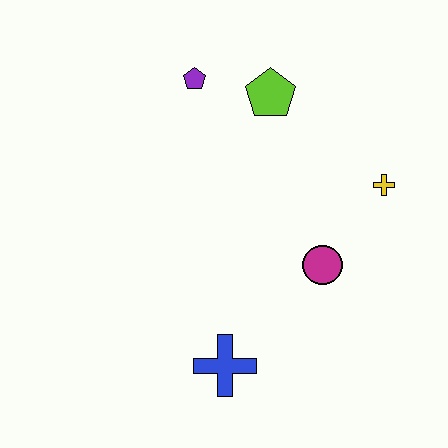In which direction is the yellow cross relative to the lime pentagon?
The yellow cross is to the right of the lime pentagon.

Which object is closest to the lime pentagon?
The purple pentagon is closest to the lime pentagon.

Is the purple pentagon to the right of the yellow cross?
No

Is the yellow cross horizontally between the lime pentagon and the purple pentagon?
No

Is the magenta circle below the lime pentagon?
Yes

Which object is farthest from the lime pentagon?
The blue cross is farthest from the lime pentagon.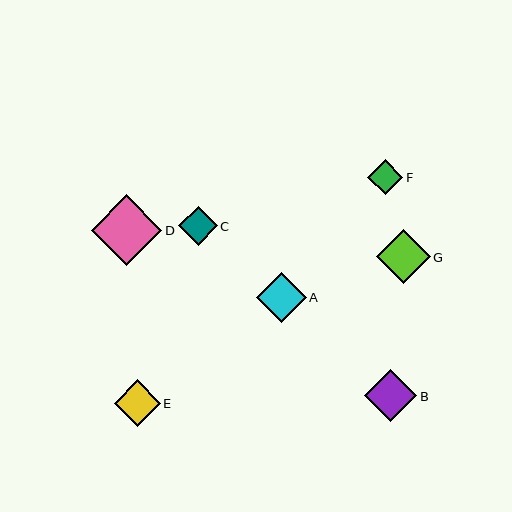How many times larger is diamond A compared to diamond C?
Diamond A is approximately 1.3 times the size of diamond C.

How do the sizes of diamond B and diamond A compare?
Diamond B and diamond A are approximately the same size.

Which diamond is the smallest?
Diamond F is the smallest with a size of approximately 35 pixels.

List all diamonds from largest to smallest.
From largest to smallest: D, G, B, A, E, C, F.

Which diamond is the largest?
Diamond D is the largest with a size of approximately 71 pixels.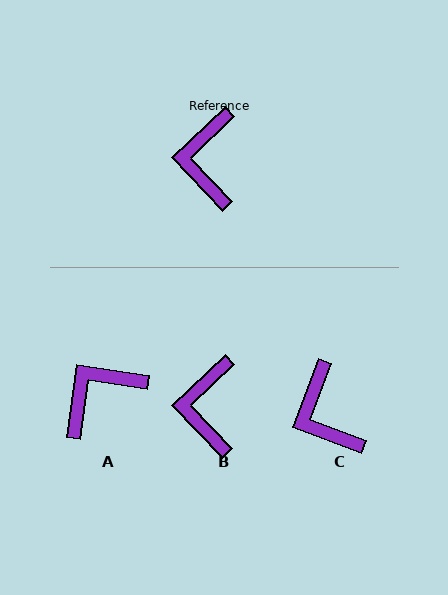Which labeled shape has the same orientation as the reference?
B.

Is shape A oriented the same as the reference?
No, it is off by about 52 degrees.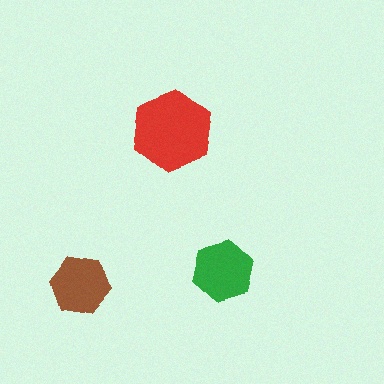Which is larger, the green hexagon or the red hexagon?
The red one.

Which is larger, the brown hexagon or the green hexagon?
The green one.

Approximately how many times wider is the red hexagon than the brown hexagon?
About 1.5 times wider.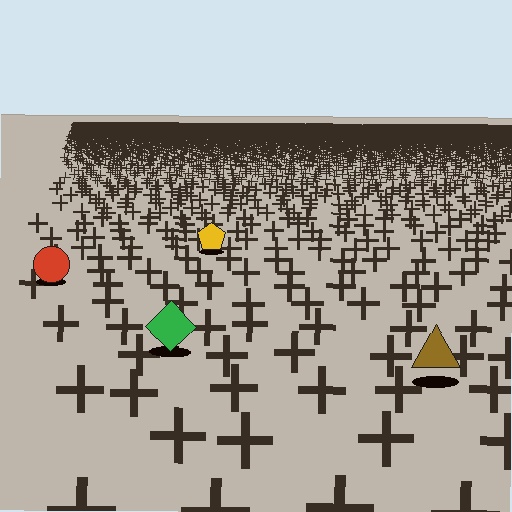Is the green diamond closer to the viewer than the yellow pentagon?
Yes. The green diamond is closer — you can tell from the texture gradient: the ground texture is coarser near it.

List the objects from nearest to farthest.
From nearest to farthest: the brown triangle, the green diamond, the red circle, the yellow pentagon.